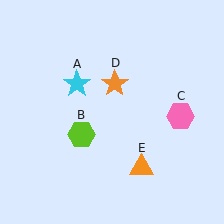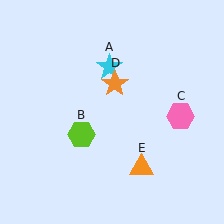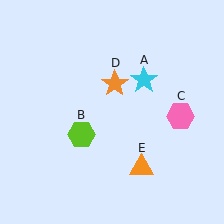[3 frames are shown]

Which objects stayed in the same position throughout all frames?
Lime hexagon (object B) and pink hexagon (object C) and orange star (object D) and orange triangle (object E) remained stationary.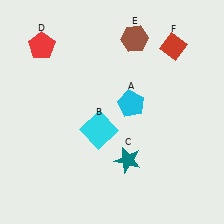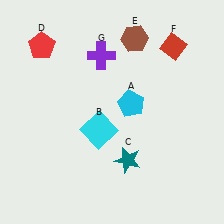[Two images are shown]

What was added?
A purple cross (G) was added in Image 2.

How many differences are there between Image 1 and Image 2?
There is 1 difference between the two images.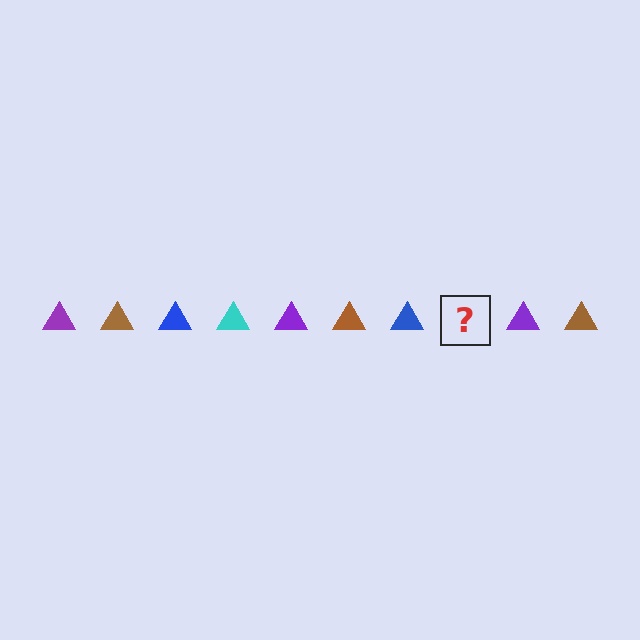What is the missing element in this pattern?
The missing element is a cyan triangle.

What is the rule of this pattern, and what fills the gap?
The rule is that the pattern cycles through purple, brown, blue, cyan triangles. The gap should be filled with a cyan triangle.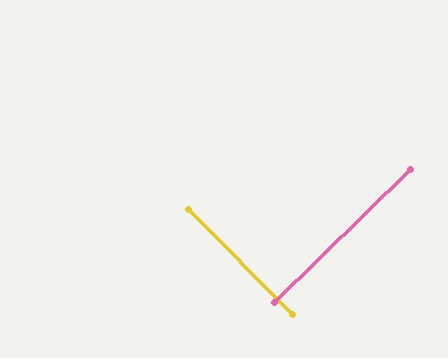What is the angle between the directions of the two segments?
Approximately 89 degrees.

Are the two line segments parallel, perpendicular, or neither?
Perpendicular — they meet at approximately 89°.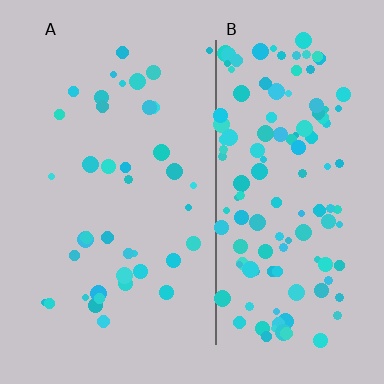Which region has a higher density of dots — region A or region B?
B (the right).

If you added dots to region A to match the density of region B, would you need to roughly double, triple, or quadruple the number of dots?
Approximately triple.